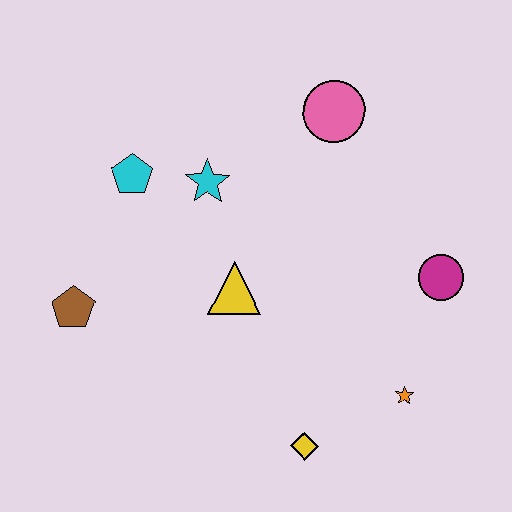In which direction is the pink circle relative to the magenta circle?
The pink circle is above the magenta circle.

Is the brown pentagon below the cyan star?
Yes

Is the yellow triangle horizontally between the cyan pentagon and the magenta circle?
Yes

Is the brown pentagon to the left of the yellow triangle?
Yes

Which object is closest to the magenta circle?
The orange star is closest to the magenta circle.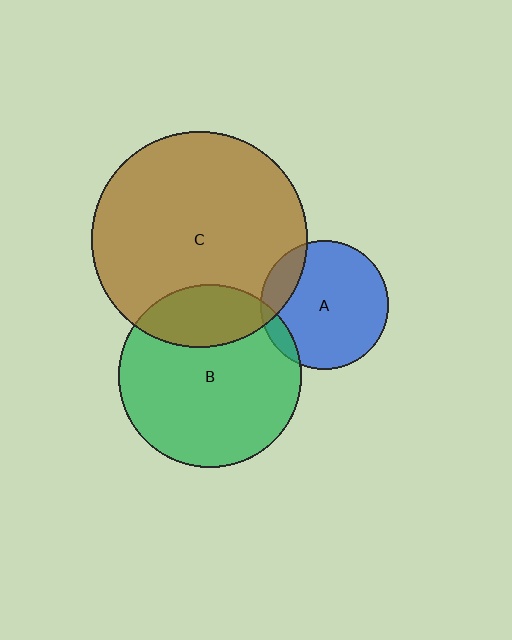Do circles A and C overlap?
Yes.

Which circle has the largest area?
Circle C (brown).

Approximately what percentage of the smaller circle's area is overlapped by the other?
Approximately 15%.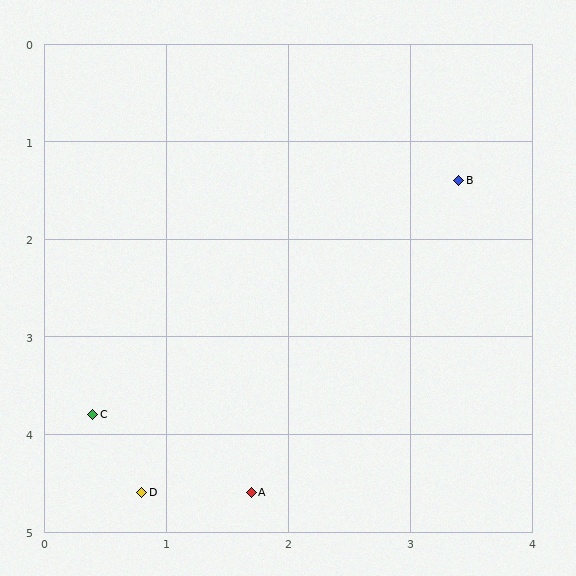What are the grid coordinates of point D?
Point D is at approximately (0.8, 4.6).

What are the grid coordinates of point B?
Point B is at approximately (3.4, 1.4).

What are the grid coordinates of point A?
Point A is at approximately (1.7, 4.6).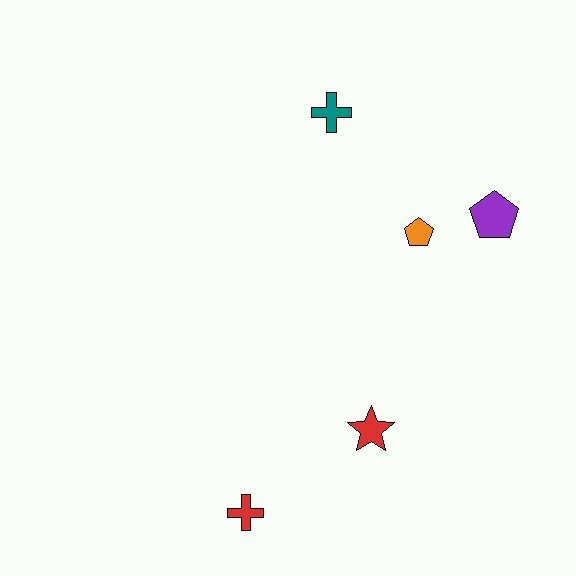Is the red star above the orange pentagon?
No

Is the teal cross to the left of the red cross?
No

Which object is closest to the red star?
The red cross is closest to the red star.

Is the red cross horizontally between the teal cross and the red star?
No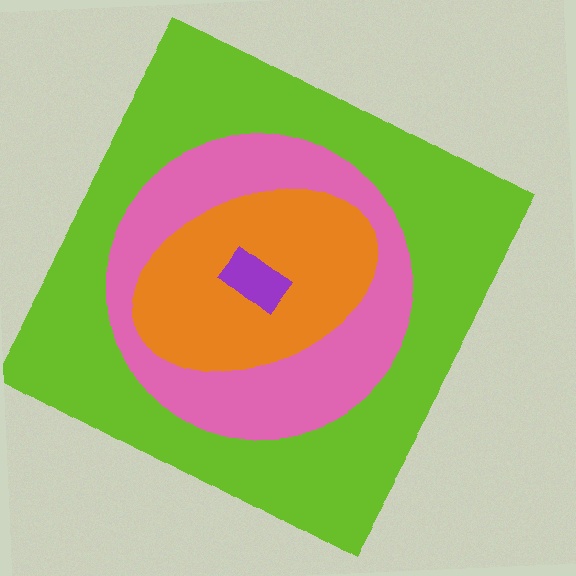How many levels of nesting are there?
4.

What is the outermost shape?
The lime square.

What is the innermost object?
The purple rectangle.